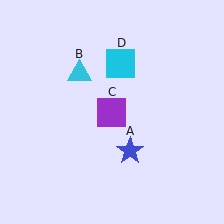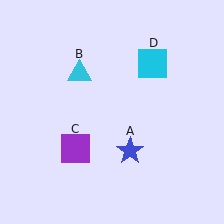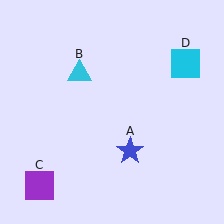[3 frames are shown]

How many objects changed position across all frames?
2 objects changed position: purple square (object C), cyan square (object D).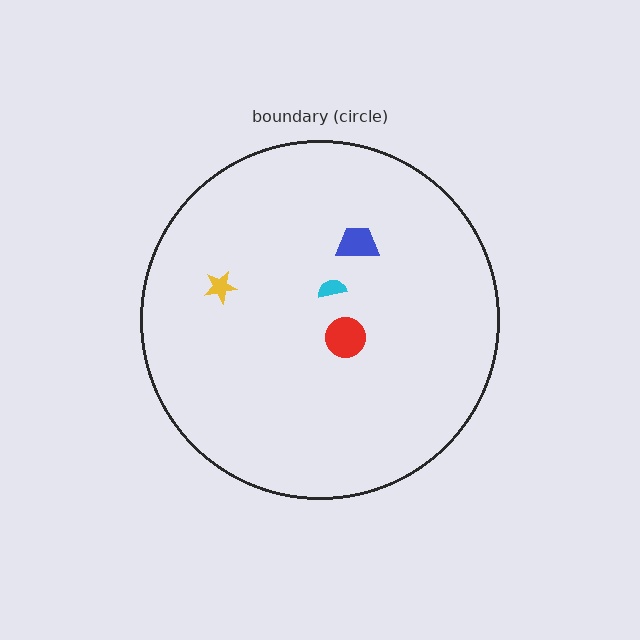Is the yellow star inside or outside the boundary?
Inside.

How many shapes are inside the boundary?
4 inside, 0 outside.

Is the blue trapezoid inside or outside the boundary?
Inside.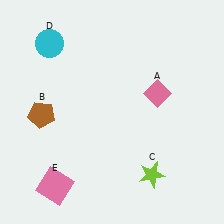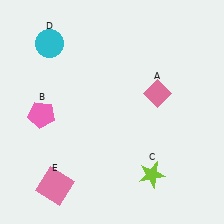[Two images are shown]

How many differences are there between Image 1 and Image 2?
There is 1 difference between the two images.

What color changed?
The pentagon (B) changed from brown in Image 1 to pink in Image 2.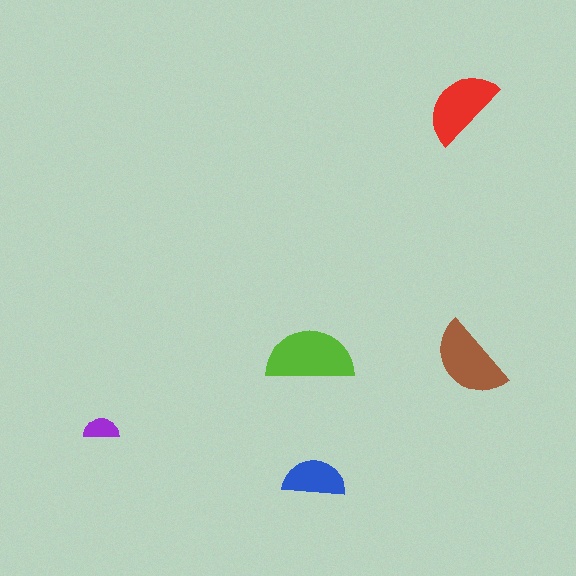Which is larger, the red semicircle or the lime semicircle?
The lime one.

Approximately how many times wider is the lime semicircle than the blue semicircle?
About 1.5 times wider.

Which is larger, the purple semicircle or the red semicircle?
The red one.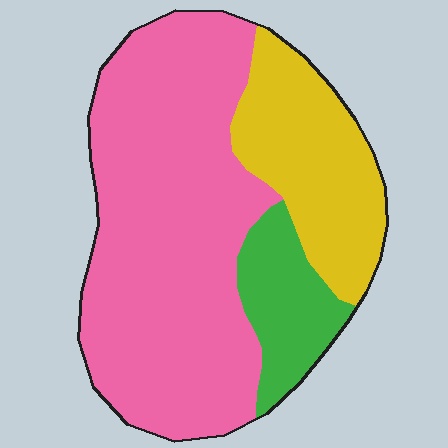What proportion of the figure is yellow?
Yellow takes up less than a quarter of the figure.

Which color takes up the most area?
Pink, at roughly 65%.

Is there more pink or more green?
Pink.